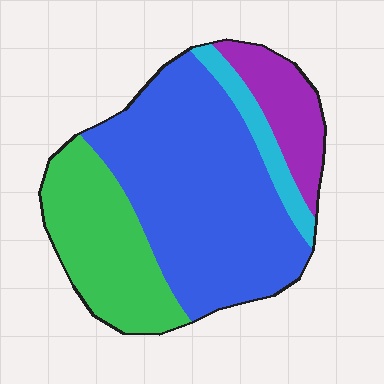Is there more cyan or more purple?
Purple.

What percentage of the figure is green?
Green takes up about one quarter (1/4) of the figure.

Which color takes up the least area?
Cyan, at roughly 5%.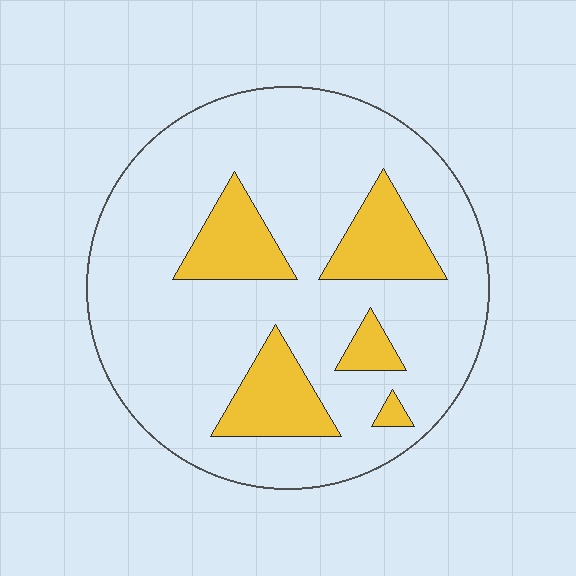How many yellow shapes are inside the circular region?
5.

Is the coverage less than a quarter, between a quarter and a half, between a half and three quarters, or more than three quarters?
Less than a quarter.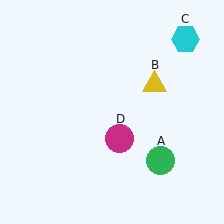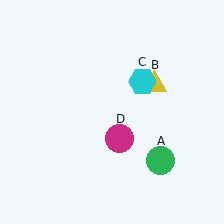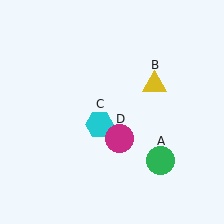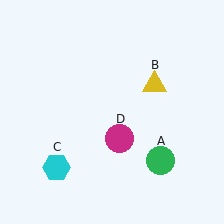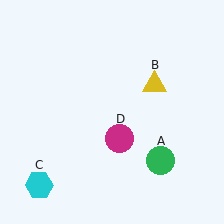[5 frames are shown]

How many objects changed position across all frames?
1 object changed position: cyan hexagon (object C).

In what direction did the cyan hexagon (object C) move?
The cyan hexagon (object C) moved down and to the left.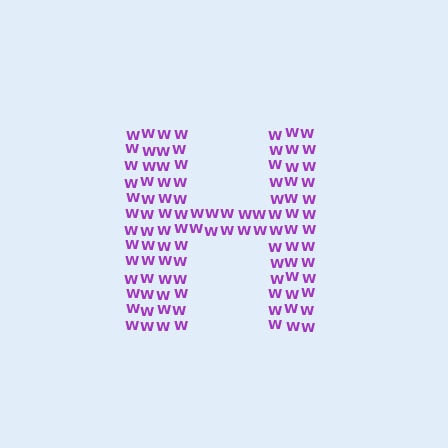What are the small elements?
The small elements are letter W's.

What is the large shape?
The large shape is the letter H.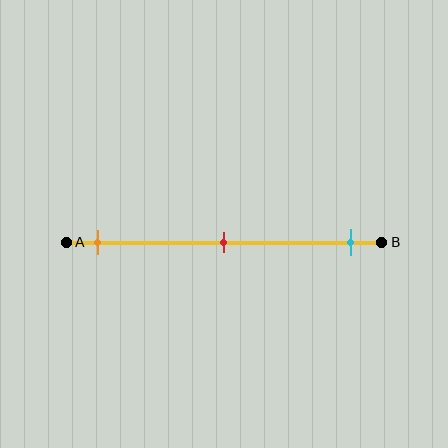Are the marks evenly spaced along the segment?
Yes, the marks are approximately evenly spaced.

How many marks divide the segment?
There are 3 marks dividing the segment.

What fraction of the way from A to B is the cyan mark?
The cyan mark is approximately 90% (0.9) of the way from A to B.